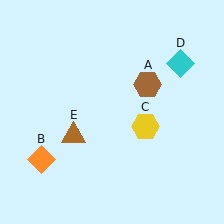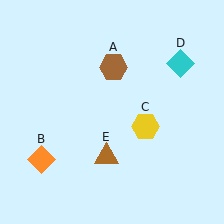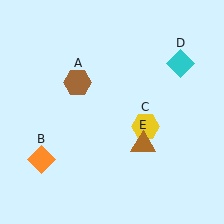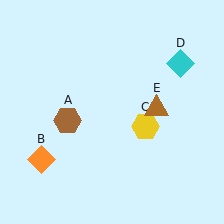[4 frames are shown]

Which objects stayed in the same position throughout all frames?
Orange diamond (object B) and yellow hexagon (object C) and cyan diamond (object D) remained stationary.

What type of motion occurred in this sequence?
The brown hexagon (object A), brown triangle (object E) rotated counterclockwise around the center of the scene.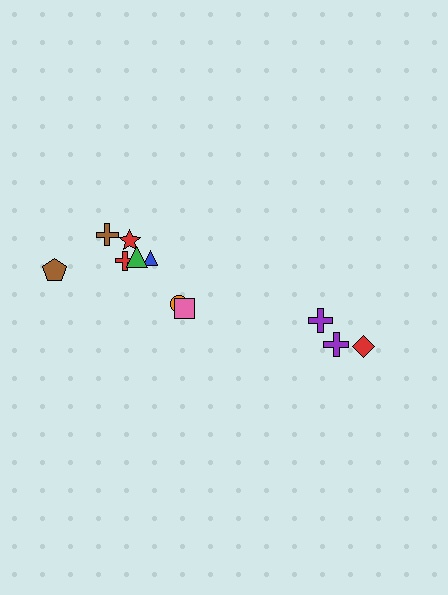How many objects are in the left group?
There are 8 objects.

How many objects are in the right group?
There are 3 objects.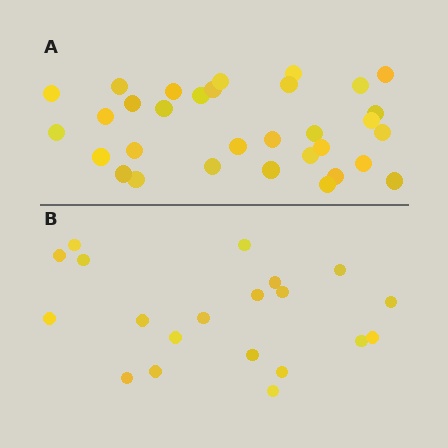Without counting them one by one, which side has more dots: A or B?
Region A (the top region) has more dots.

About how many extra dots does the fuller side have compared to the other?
Region A has roughly 12 or so more dots than region B.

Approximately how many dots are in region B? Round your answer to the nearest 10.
About 20 dots.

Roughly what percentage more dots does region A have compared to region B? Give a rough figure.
About 60% more.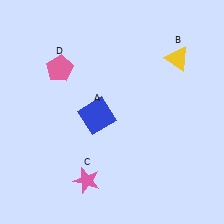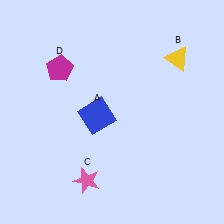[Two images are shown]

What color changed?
The pentagon (D) changed from pink in Image 1 to magenta in Image 2.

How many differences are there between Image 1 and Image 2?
There is 1 difference between the two images.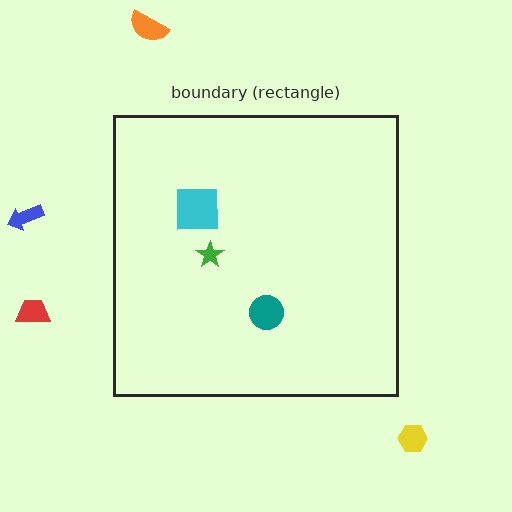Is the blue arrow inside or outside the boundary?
Outside.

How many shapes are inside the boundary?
3 inside, 4 outside.